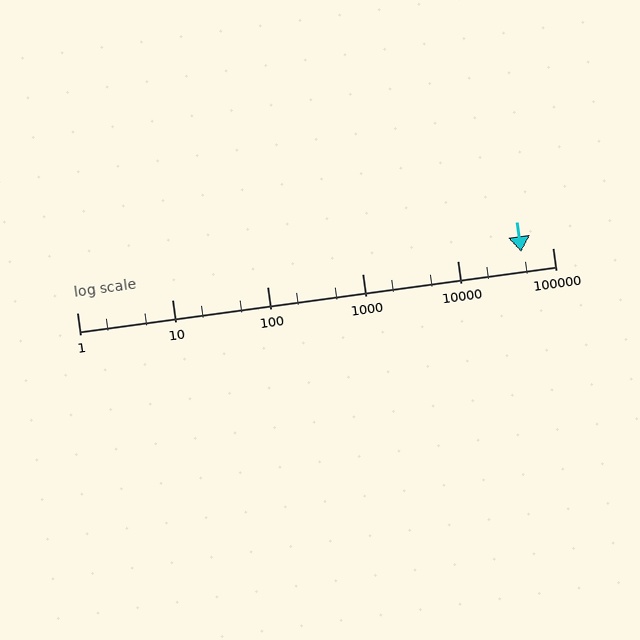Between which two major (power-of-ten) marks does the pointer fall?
The pointer is between 10000 and 100000.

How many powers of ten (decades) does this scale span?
The scale spans 5 decades, from 1 to 100000.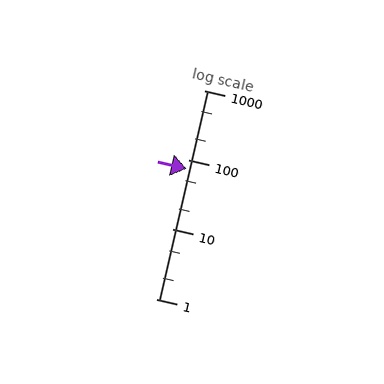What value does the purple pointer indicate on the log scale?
The pointer indicates approximately 74.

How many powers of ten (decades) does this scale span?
The scale spans 3 decades, from 1 to 1000.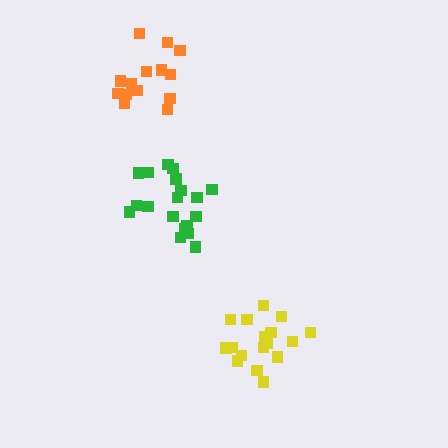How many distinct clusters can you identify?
There are 3 distinct clusters.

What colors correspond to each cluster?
The clusters are colored: green, yellow, orange.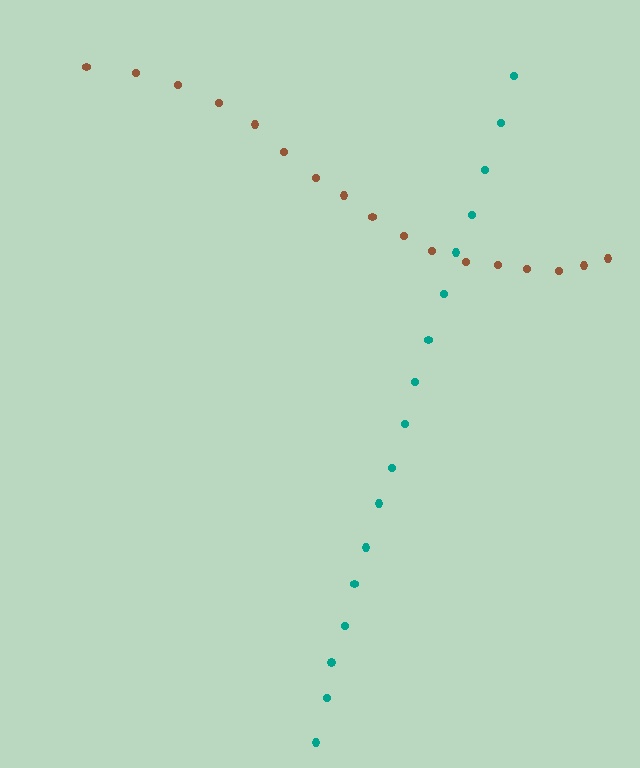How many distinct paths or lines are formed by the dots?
There are 2 distinct paths.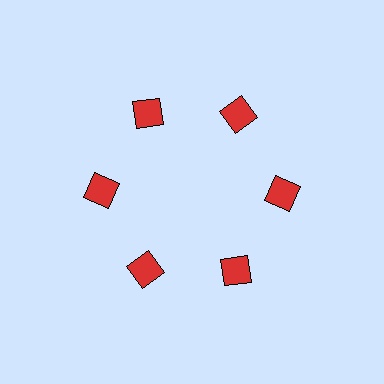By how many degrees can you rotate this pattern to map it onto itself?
The pattern maps onto itself every 60 degrees of rotation.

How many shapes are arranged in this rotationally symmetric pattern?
There are 6 shapes, arranged in 6 groups of 1.